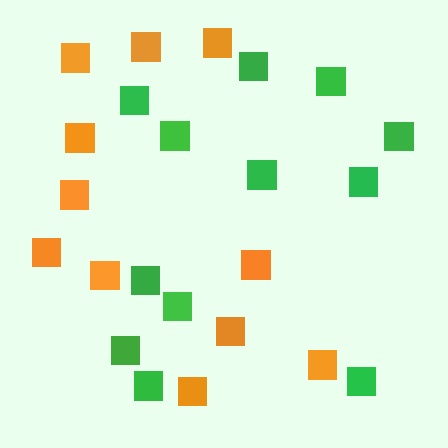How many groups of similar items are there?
There are 2 groups: one group of green squares (12) and one group of orange squares (11).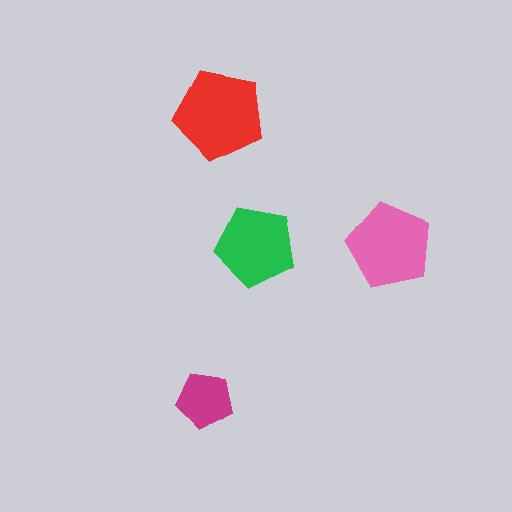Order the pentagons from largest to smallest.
the red one, the pink one, the green one, the magenta one.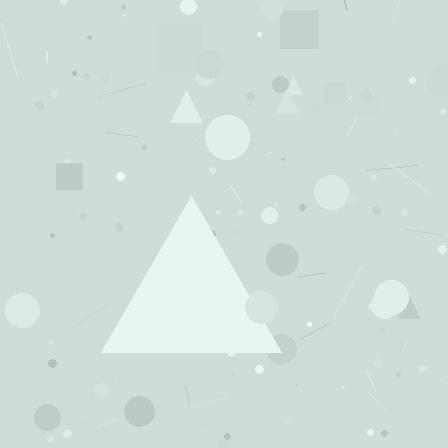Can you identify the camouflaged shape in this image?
The camouflaged shape is a triangle.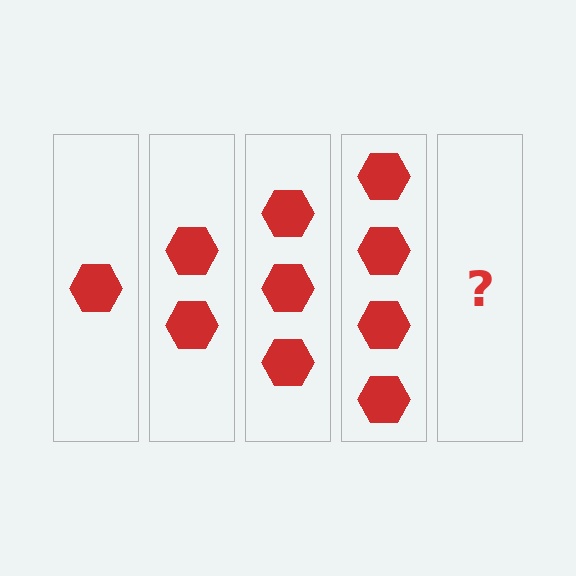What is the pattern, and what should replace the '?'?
The pattern is that each step adds one more hexagon. The '?' should be 5 hexagons.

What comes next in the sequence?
The next element should be 5 hexagons.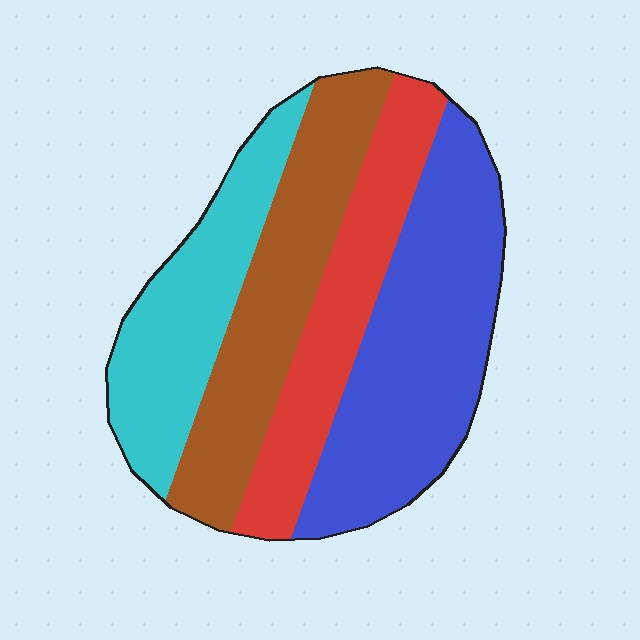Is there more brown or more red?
Brown.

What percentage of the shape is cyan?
Cyan covers 21% of the shape.